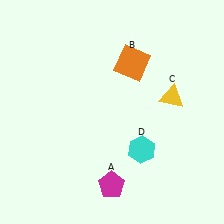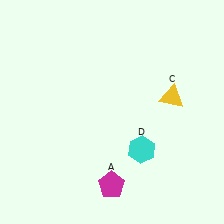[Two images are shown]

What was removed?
The orange square (B) was removed in Image 2.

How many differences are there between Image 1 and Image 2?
There is 1 difference between the two images.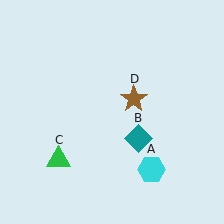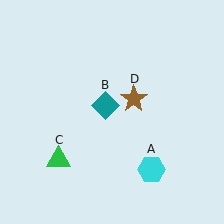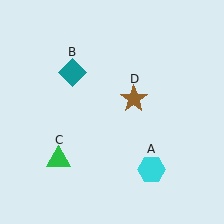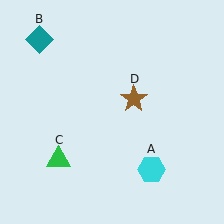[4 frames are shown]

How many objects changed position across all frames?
1 object changed position: teal diamond (object B).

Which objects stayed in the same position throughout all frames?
Cyan hexagon (object A) and green triangle (object C) and brown star (object D) remained stationary.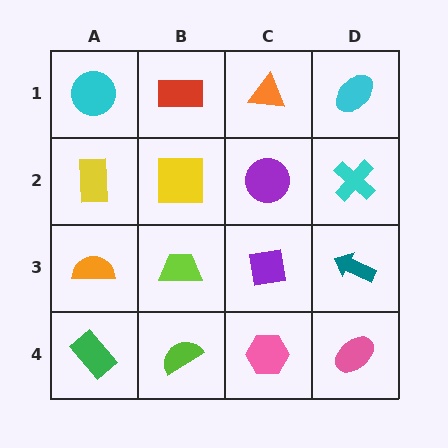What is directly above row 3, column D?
A cyan cross.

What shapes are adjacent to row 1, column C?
A purple circle (row 2, column C), a red rectangle (row 1, column B), a cyan ellipse (row 1, column D).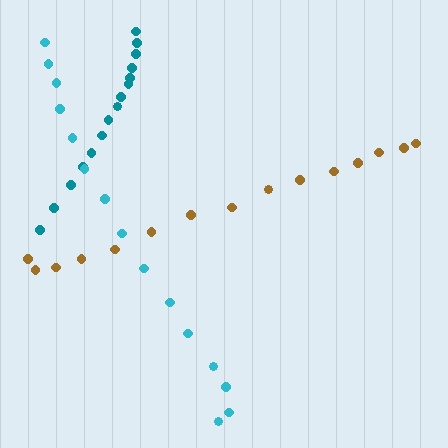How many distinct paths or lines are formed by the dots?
There are 3 distinct paths.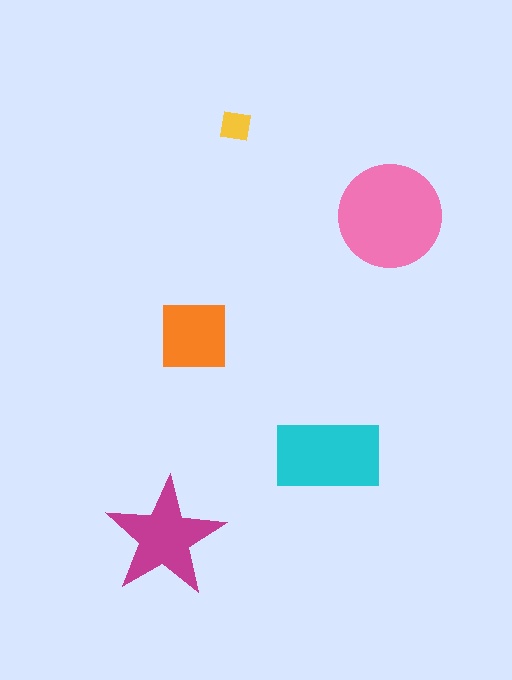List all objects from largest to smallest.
The pink circle, the cyan rectangle, the magenta star, the orange square, the yellow square.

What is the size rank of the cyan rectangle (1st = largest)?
2nd.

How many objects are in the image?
There are 5 objects in the image.